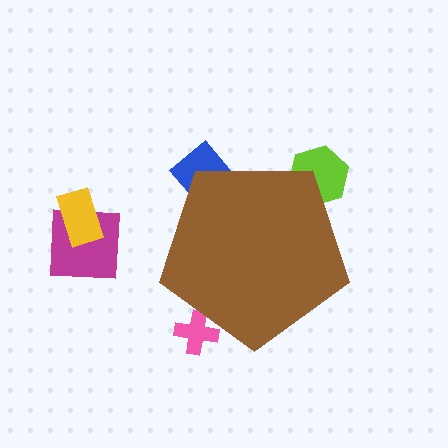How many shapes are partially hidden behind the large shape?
3 shapes are partially hidden.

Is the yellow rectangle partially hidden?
No, the yellow rectangle is fully visible.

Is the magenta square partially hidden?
No, the magenta square is fully visible.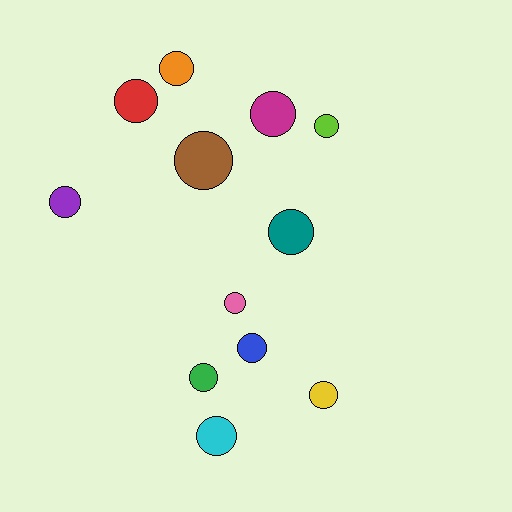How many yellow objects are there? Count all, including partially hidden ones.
There is 1 yellow object.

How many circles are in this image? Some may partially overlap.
There are 12 circles.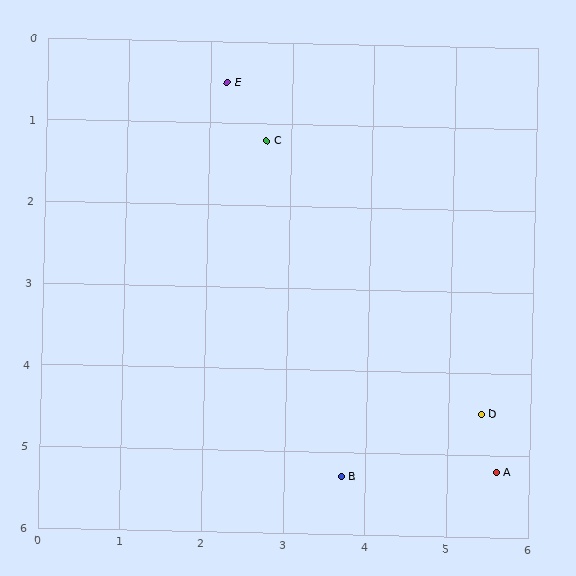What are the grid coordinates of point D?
Point D is at approximately (5.4, 4.5).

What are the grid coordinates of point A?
Point A is at approximately (5.6, 5.2).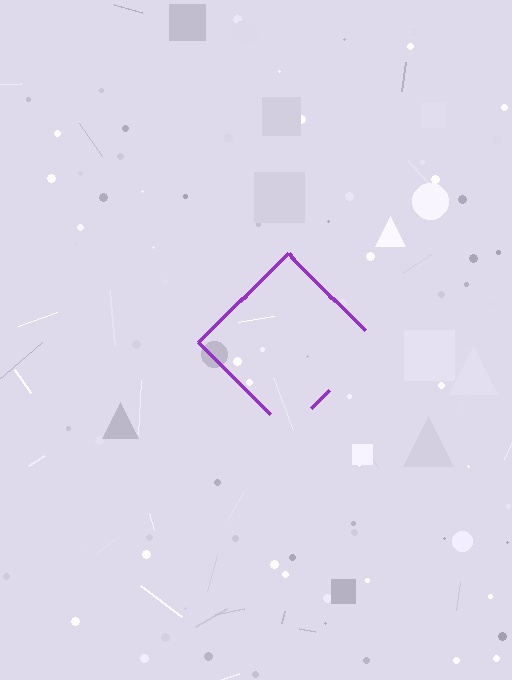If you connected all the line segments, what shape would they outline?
They would outline a diamond.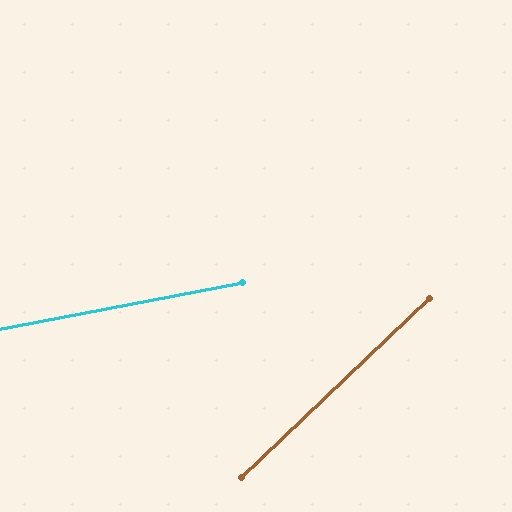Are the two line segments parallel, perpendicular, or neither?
Neither parallel nor perpendicular — they differ by about 33°.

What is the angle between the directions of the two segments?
Approximately 33 degrees.